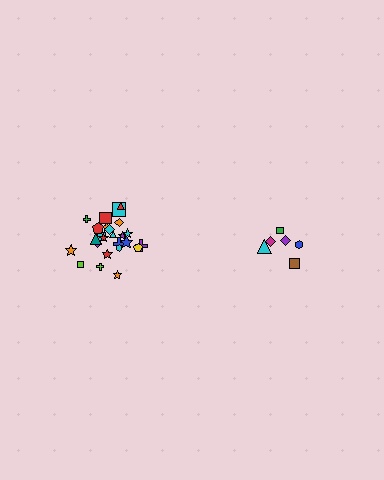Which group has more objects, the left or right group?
The left group.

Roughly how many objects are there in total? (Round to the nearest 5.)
Roughly 30 objects in total.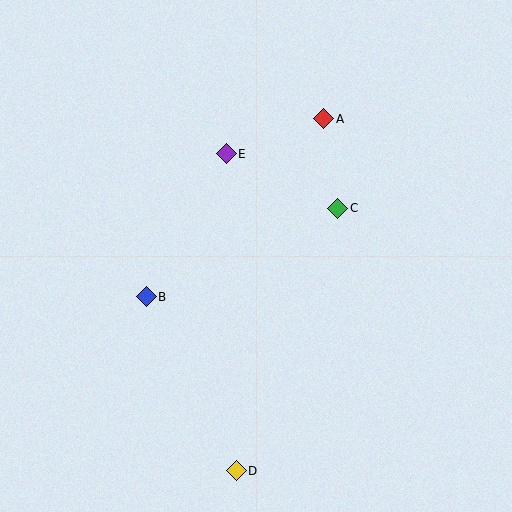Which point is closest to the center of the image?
Point C at (338, 208) is closest to the center.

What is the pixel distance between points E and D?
The distance between E and D is 317 pixels.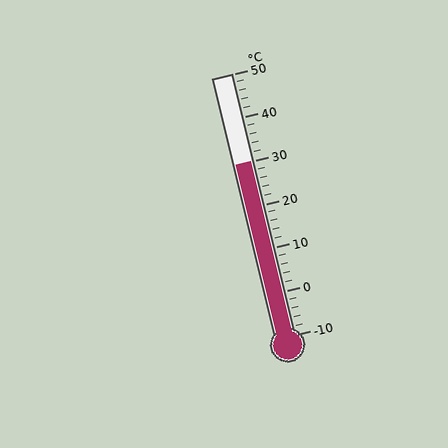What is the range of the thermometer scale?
The thermometer scale ranges from -10°C to 50°C.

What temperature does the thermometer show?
The thermometer shows approximately 30°C.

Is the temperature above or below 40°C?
The temperature is below 40°C.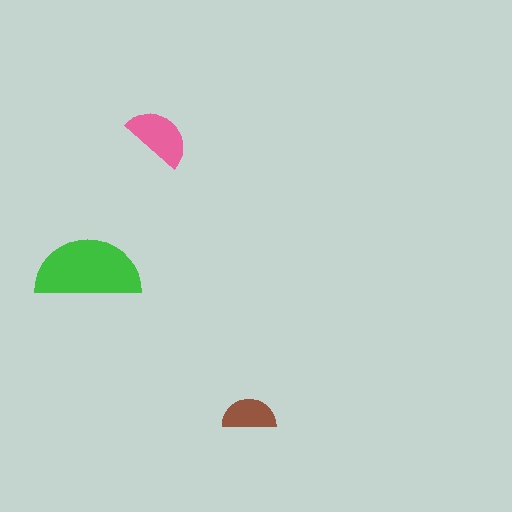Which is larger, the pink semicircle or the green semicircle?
The green one.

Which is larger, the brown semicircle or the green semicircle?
The green one.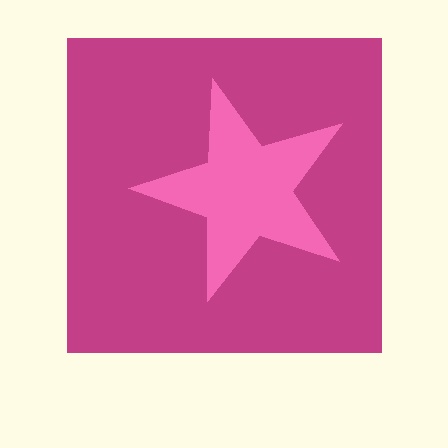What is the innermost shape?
The pink star.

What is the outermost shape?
The magenta square.